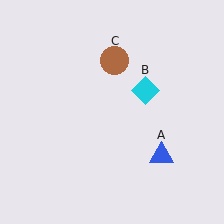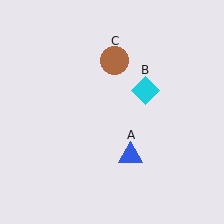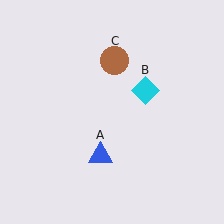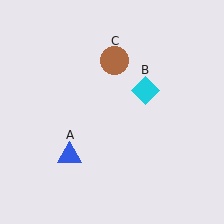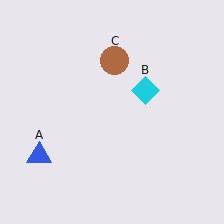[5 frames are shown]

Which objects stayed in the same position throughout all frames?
Cyan diamond (object B) and brown circle (object C) remained stationary.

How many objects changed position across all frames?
1 object changed position: blue triangle (object A).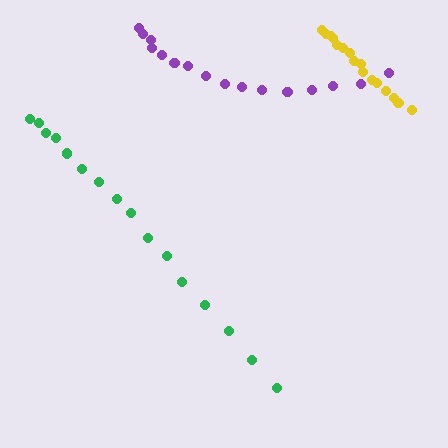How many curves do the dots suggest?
There are 3 distinct paths.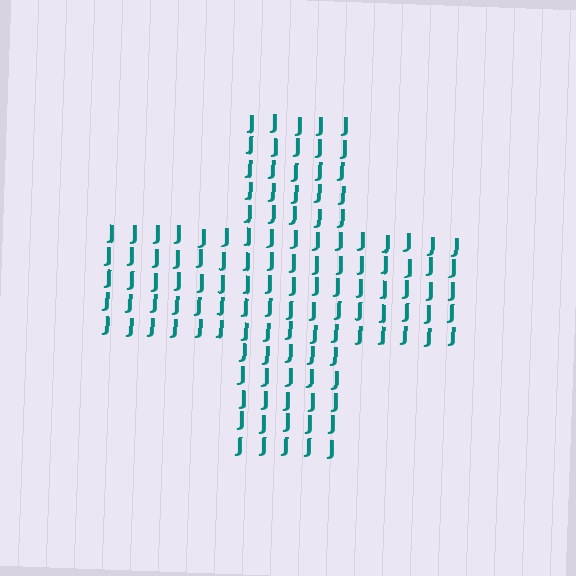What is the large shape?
The large shape is a cross.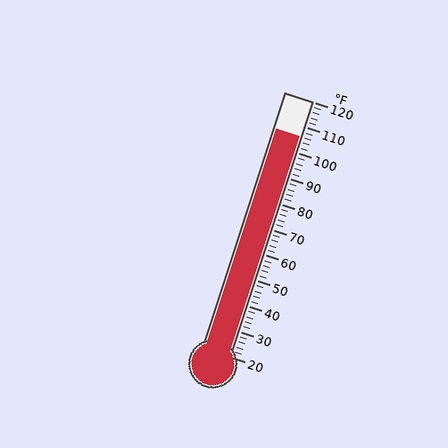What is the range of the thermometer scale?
The thermometer scale ranges from 20°F to 120°F.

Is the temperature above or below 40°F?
The temperature is above 40°F.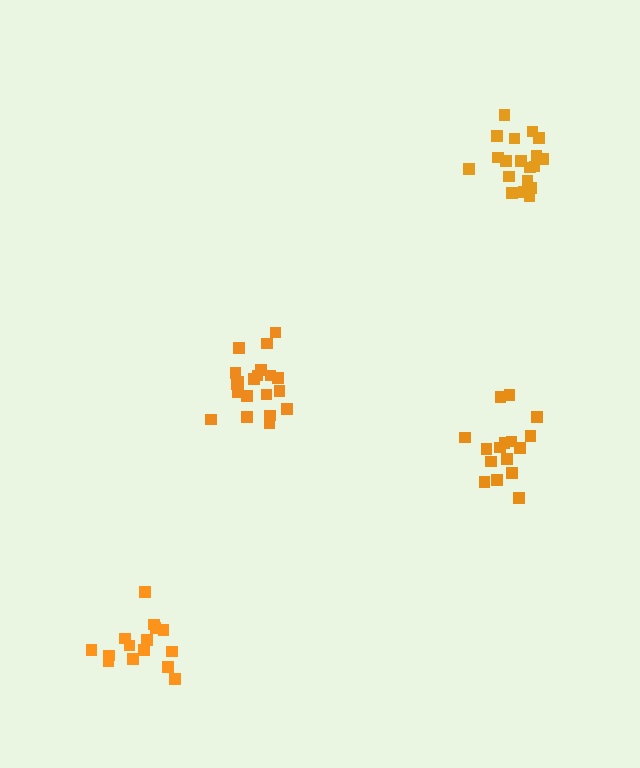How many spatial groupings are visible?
There are 4 spatial groupings.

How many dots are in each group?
Group 1: 16 dots, Group 2: 20 dots, Group 3: 19 dots, Group 4: 15 dots (70 total).